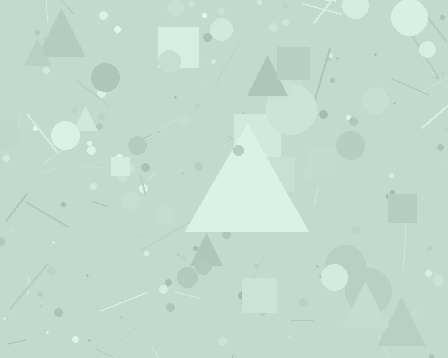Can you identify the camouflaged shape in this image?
The camouflaged shape is a triangle.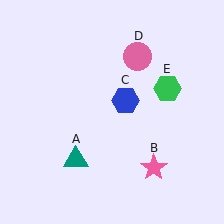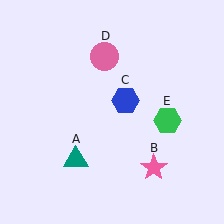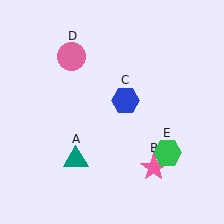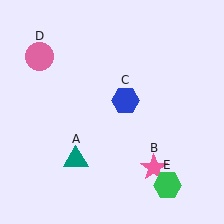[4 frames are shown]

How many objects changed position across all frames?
2 objects changed position: pink circle (object D), green hexagon (object E).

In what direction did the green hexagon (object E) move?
The green hexagon (object E) moved down.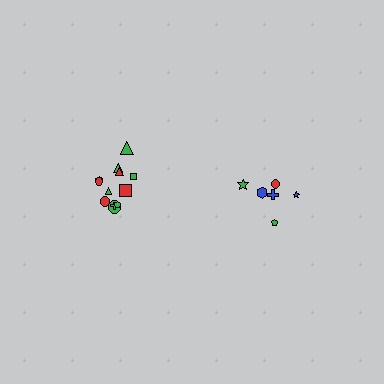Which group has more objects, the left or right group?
The left group.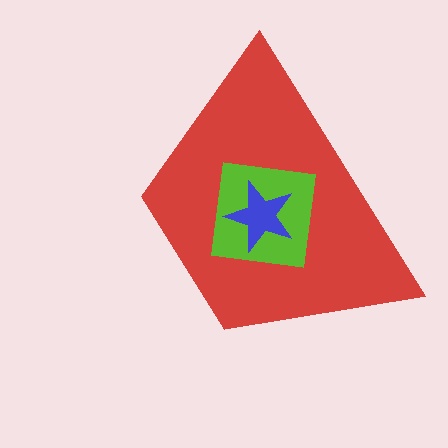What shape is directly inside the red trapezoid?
The lime square.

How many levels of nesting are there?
3.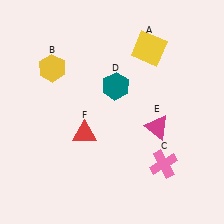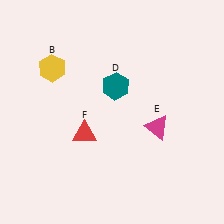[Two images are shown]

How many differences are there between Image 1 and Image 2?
There are 2 differences between the two images.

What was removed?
The yellow square (A), the pink cross (C) were removed in Image 2.